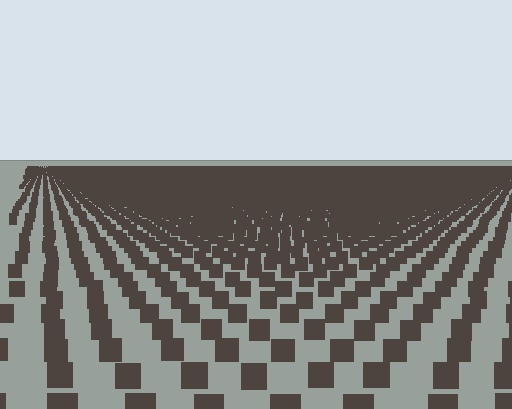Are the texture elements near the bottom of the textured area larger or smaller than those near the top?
Larger. Near the bottom, elements are closer to the viewer and appear at a bigger on-screen size.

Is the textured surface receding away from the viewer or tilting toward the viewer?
The surface is receding away from the viewer. Texture elements get smaller and denser toward the top.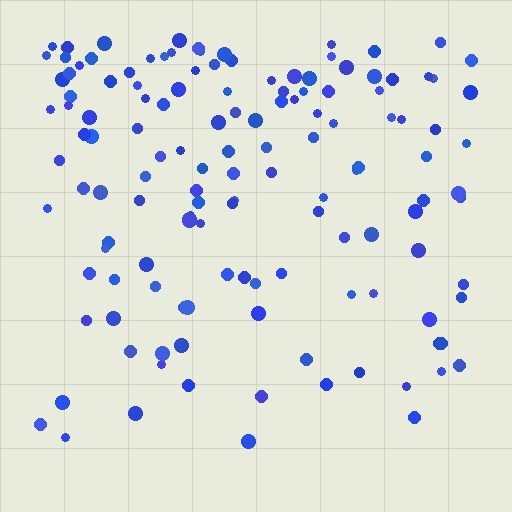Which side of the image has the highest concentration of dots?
The top.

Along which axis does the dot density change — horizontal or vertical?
Vertical.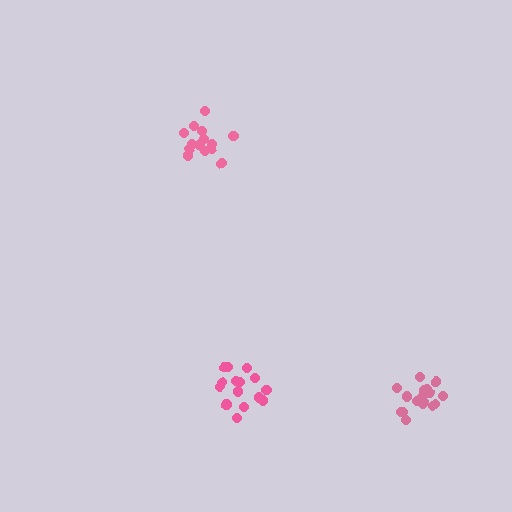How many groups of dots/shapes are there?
There are 3 groups.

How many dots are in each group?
Group 1: 16 dots, Group 2: 15 dots, Group 3: 19 dots (50 total).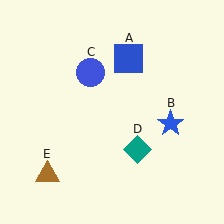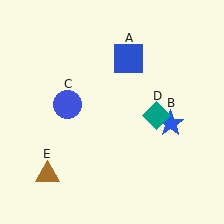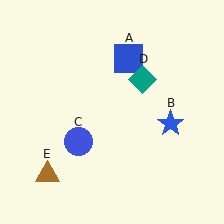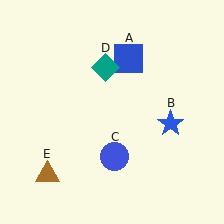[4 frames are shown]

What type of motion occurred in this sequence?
The blue circle (object C), teal diamond (object D) rotated counterclockwise around the center of the scene.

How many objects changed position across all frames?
2 objects changed position: blue circle (object C), teal diamond (object D).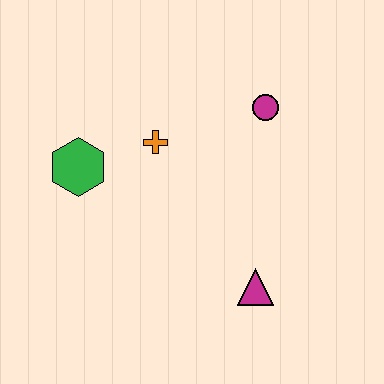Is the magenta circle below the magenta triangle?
No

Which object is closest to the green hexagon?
The orange cross is closest to the green hexagon.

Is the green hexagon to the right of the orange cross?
No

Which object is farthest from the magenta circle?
The green hexagon is farthest from the magenta circle.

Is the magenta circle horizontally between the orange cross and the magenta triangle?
No